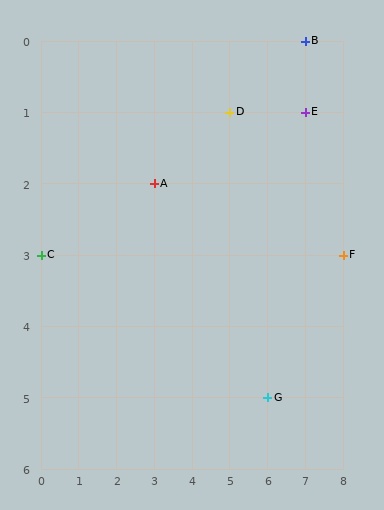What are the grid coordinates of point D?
Point D is at grid coordinates (5, 1).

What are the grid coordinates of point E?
Point E is at grid coordinates (7, 1).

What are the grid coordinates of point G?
Point G is at grid coordinates (6, 5).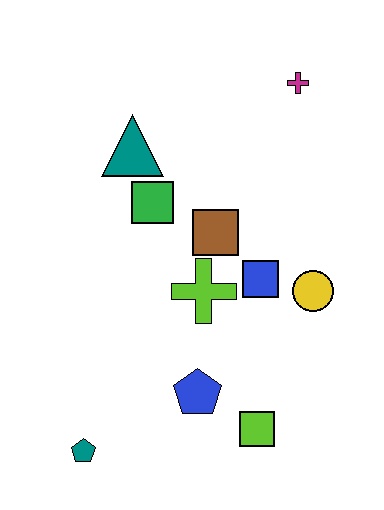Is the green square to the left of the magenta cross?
Yes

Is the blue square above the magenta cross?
No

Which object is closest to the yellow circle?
The blue square is closest to the yellow circle.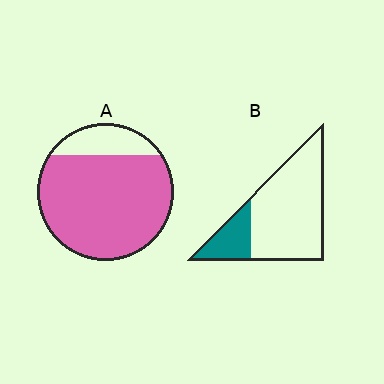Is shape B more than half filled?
No.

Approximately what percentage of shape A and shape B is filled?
A is approximately 80% and B is approximately 20%.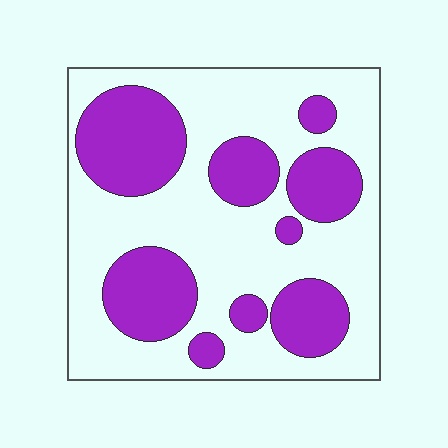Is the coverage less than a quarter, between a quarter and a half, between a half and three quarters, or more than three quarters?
Between a quarter and a half.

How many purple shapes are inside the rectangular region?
9.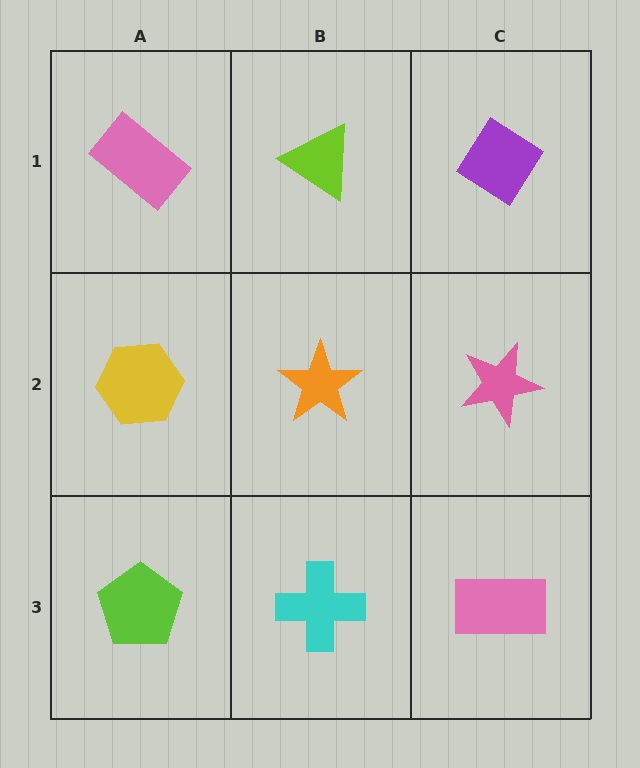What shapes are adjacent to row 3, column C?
A pink star (row 2, column C), a cyan cross (row 3, column B).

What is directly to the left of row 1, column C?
A lime triangle.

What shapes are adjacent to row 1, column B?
An orange star (row 2, column B), a pink rectangle (row 1, column A), a purple diamond (row 1, column C).